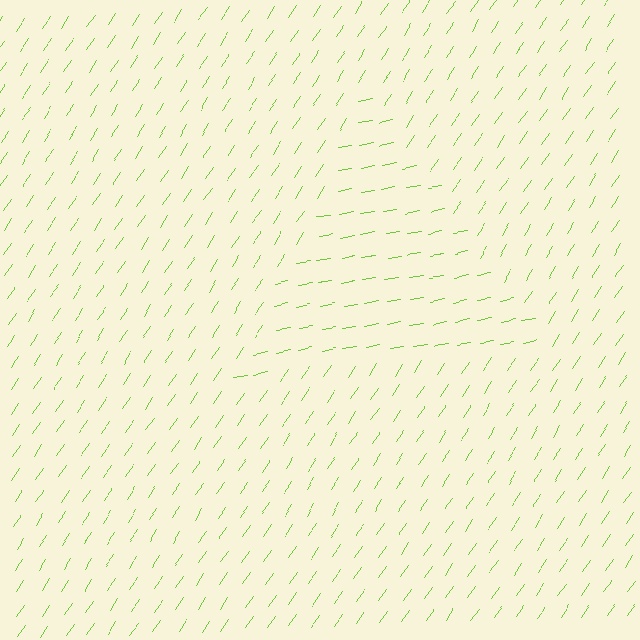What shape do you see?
I see a triangle.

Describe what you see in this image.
The image is filled with small lime line segments. A triangle region in the image has lines oriented differently from the surrounding lines, creating a visible texture boundary.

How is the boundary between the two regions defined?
The boundary is defined purely by a change in line orientation (approximately 45 degrees difference). All lines are the same color and thickness.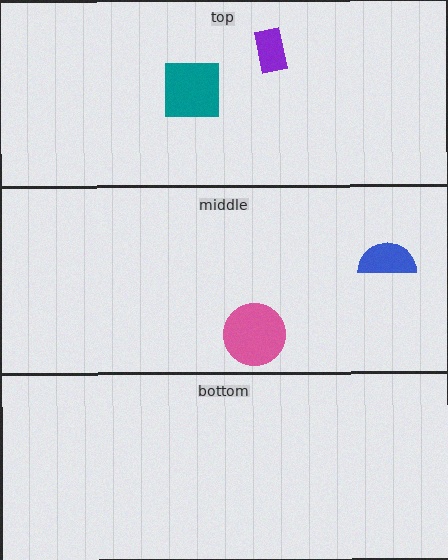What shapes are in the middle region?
The green hexagon, the blue semicircle, the pink circle.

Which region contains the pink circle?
The middle region.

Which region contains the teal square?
The top region.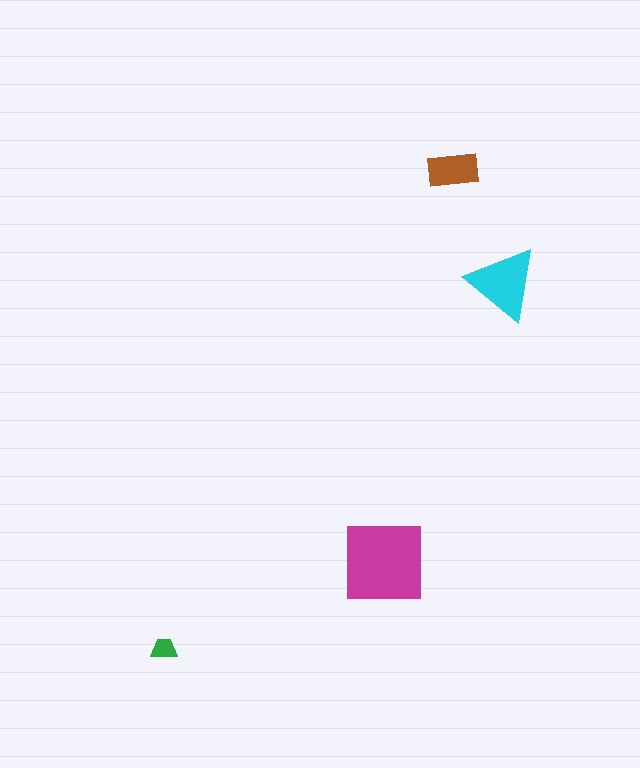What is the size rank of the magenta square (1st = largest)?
1st.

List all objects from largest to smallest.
The magenta square, the cyan triangle, the brown rectangle, the green trapezoid.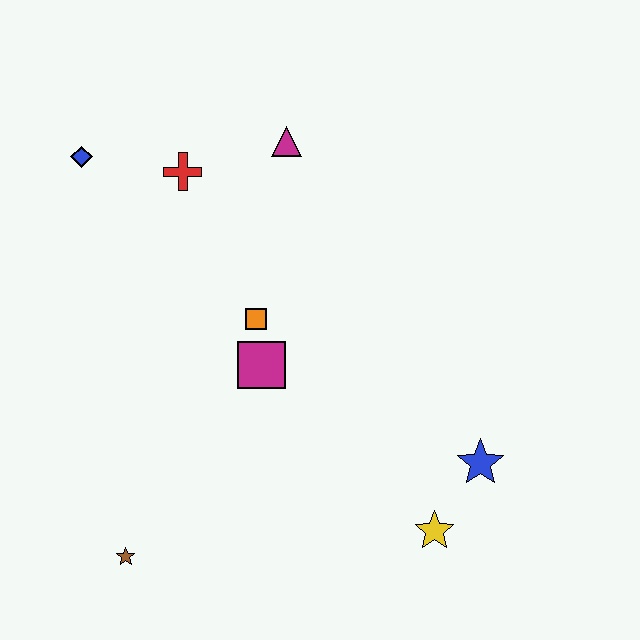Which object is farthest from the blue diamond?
The yellow star is farthest from the blue diamond.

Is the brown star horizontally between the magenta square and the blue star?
No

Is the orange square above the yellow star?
Yes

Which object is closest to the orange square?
The magenta square is closest to the orange square.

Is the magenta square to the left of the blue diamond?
No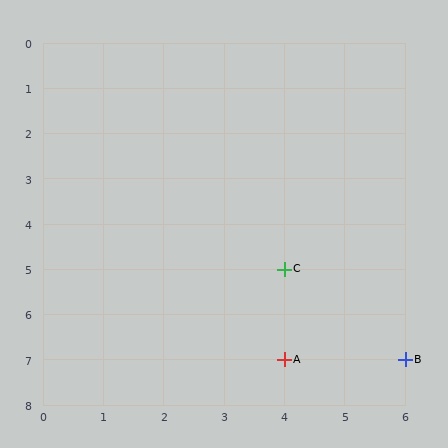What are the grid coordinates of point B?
Point B is at grid coordinates (6, 7).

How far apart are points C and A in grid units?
Points C and A are 2 rows apart.